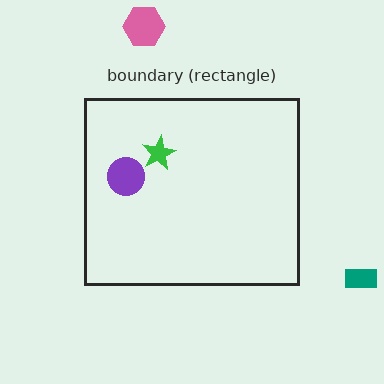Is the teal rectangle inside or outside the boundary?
Outside.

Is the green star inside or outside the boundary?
Inside.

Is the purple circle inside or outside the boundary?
Inside.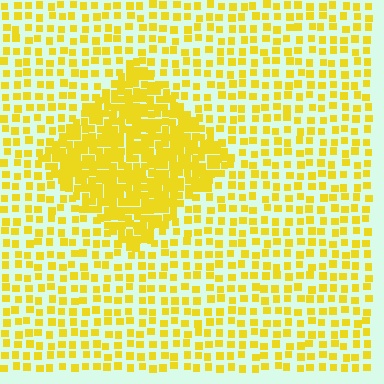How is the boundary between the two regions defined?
The boundary is defined by a change in element density (approximately 2.4x ratio). All elements are the same color, size, and shape.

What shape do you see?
I see a diamond.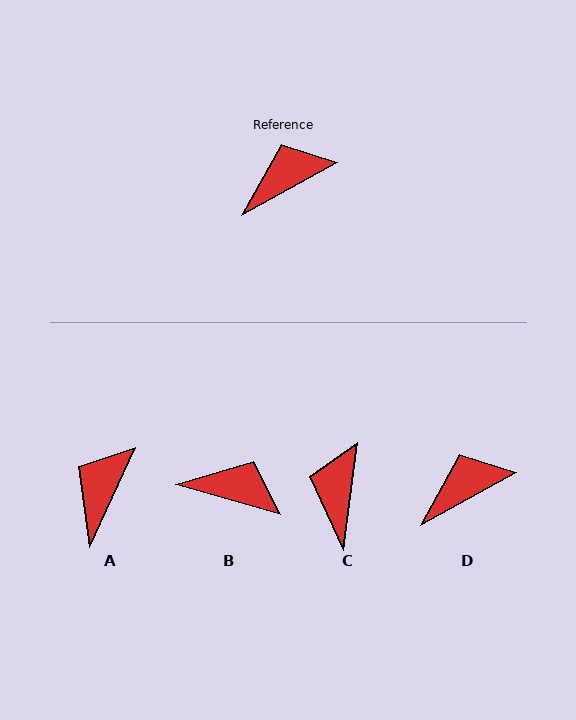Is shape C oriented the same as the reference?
No, it is off by about 54 degrees.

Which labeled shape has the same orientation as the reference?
D.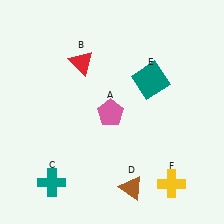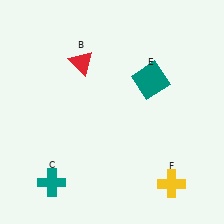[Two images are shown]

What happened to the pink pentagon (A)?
The pink pentagon (A) was removed in Image 2. It was in the bottom-left area of Image 1.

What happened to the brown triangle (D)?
The brown triangle (D) was removed in Image 2. It was in the bottom-right area of Image 1.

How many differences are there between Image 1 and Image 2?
There are 2 differences between the two images.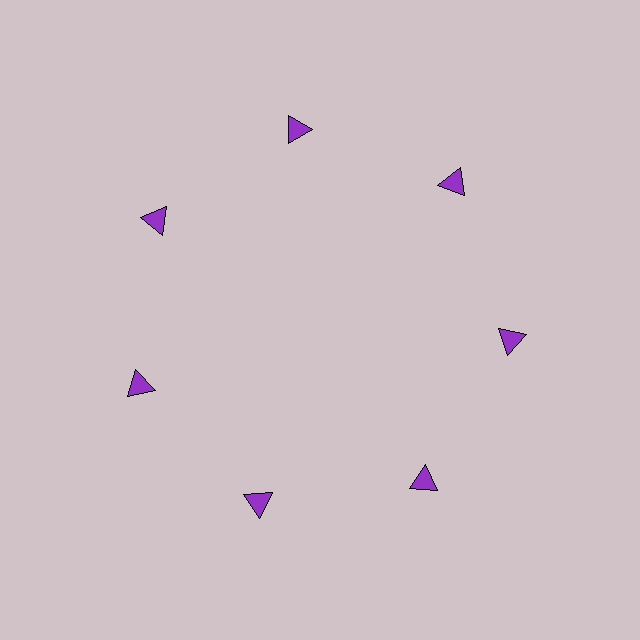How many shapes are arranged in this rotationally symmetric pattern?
There are 7 shapes, arranged in 7 groups of 1.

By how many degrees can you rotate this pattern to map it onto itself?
The pattern maps onto itself every 51 degrees of rotation.